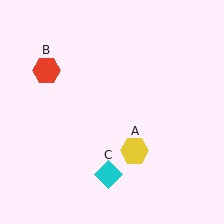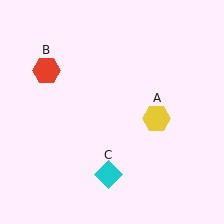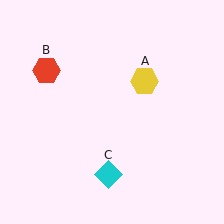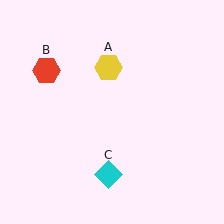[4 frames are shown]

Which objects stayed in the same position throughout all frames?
Red hexagon (object B) and cyan diamond (object C) remained stationary.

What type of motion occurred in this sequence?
The yellow hexagon (object A) rotated counterclockwise around the center of the scene.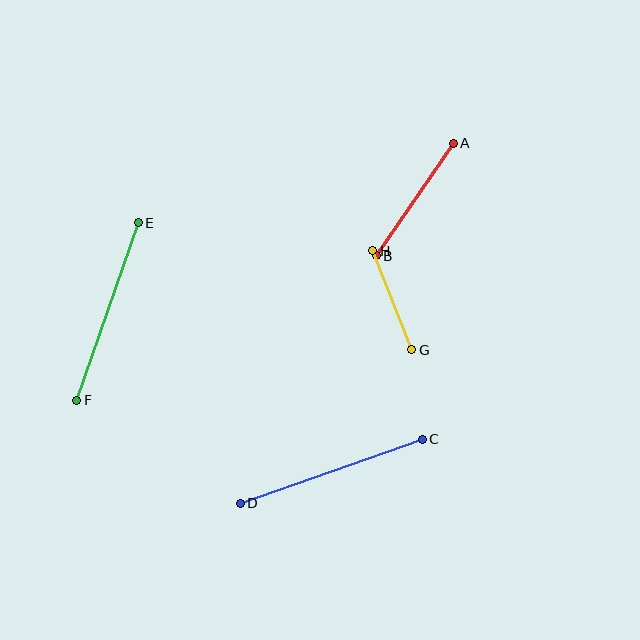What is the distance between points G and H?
The distance is approximately 107 pixels.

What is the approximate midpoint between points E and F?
The midpoint is at approximately (107, 311) pixels.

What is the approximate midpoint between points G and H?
The midpoint is at approximately (392, 300) pixels.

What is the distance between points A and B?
The distance is approximately 136 pixels.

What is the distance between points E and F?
The distance is approximately 188 pixels.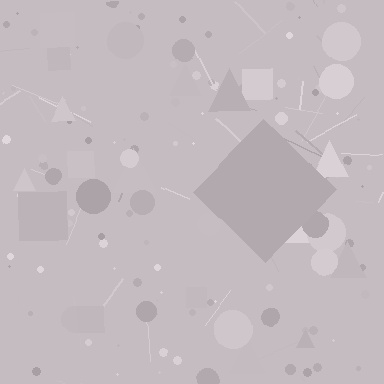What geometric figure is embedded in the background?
A diamond is embedded in the background.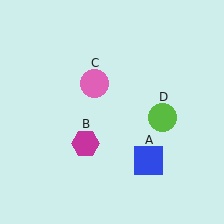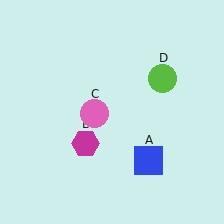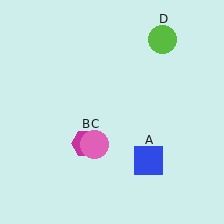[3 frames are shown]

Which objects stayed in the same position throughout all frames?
Blue square (object A) and magenta hexagon (object B) remained stationary.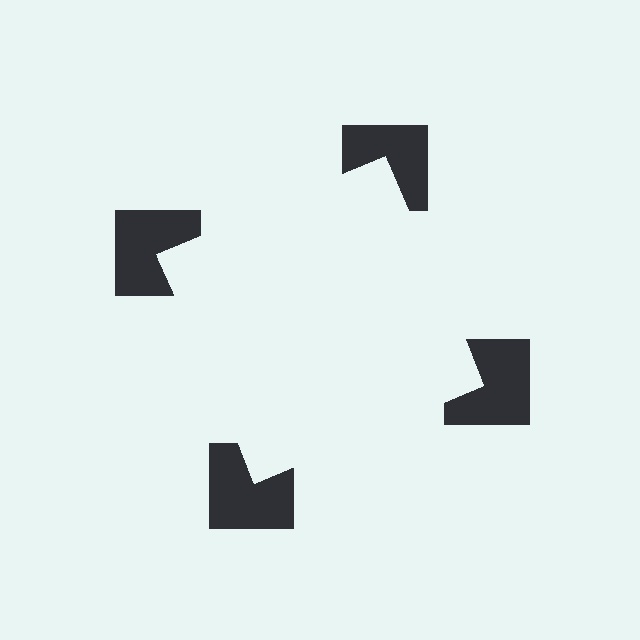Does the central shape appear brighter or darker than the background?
It typically appears slightly brighter than the background, even though no actual brightness change is drawn.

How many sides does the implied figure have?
4 sides.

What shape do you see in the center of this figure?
An illusory square — its edges are inferred from the aligned wedge cuts in the notched squares, not physically drawn.